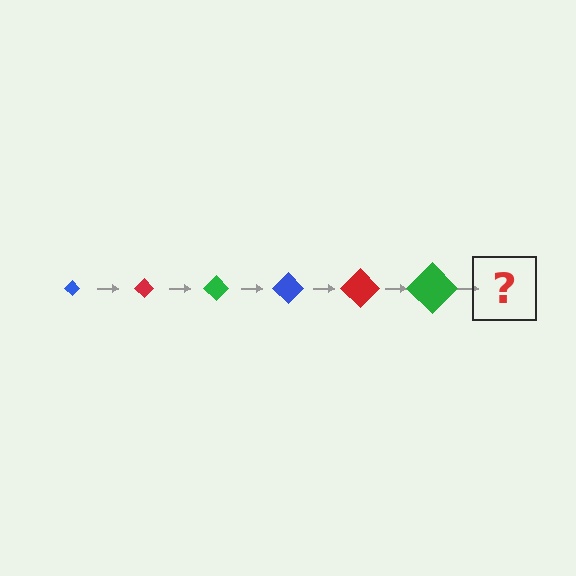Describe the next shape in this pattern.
It should be a blue diamond, larger than the previous one.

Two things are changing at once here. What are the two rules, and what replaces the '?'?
The two rules are that the diamond grows larger each step and the color cycles through blue, red, and green. The '?' should be a blue diamond, larger than the previous one.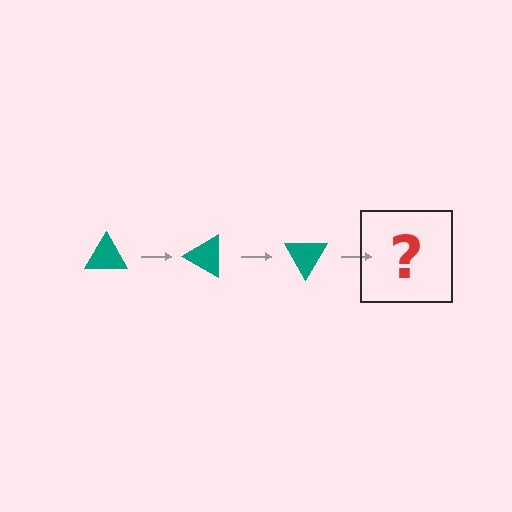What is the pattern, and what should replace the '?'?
The pattern is that the triangle rotates 30 degrees each step. The '?' should be a teal triangle rotated 90 degrees.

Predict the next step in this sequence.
The next step is a teal triangle rotated 90 degrees.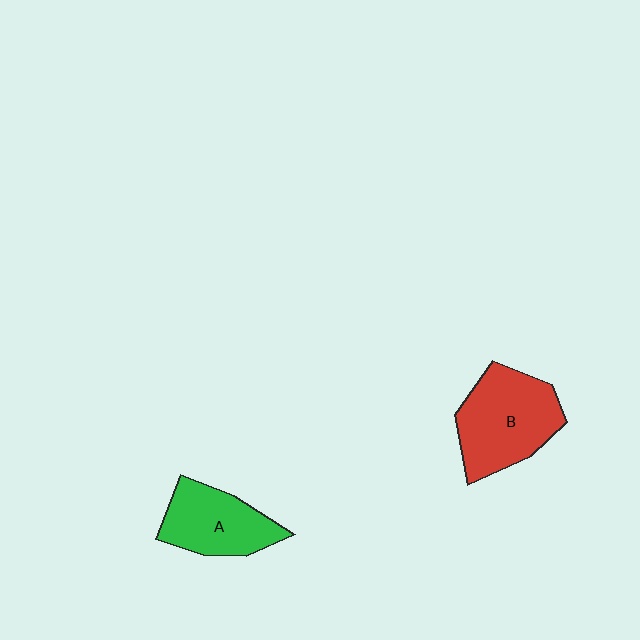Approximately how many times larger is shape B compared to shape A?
Approximately 1.3 times.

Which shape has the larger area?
Shape B (red).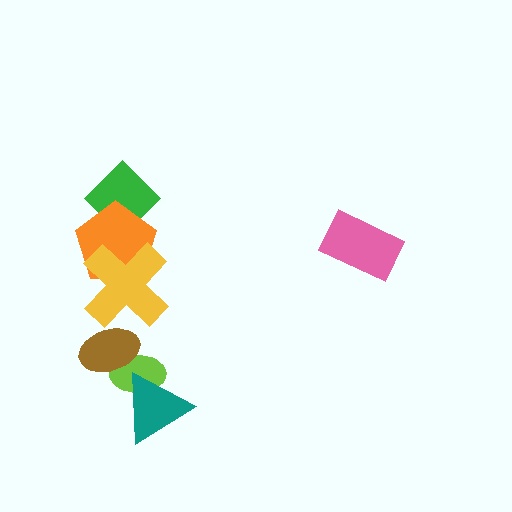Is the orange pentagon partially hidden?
Yes, it is partially covered by another shape.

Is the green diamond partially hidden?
Yes, it is partially covered by another shape.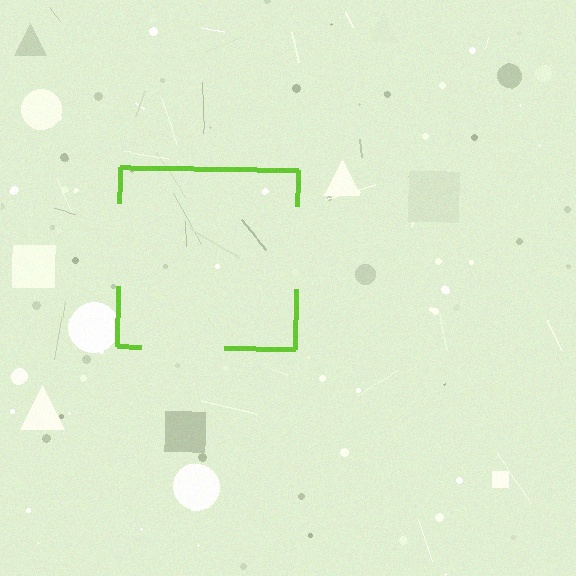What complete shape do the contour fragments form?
The contour fragments form a square.